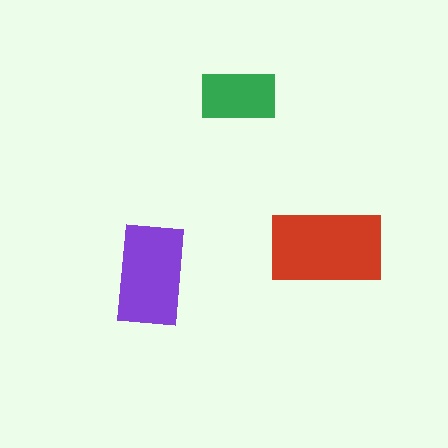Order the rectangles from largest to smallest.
the red one, the purple one, the green one.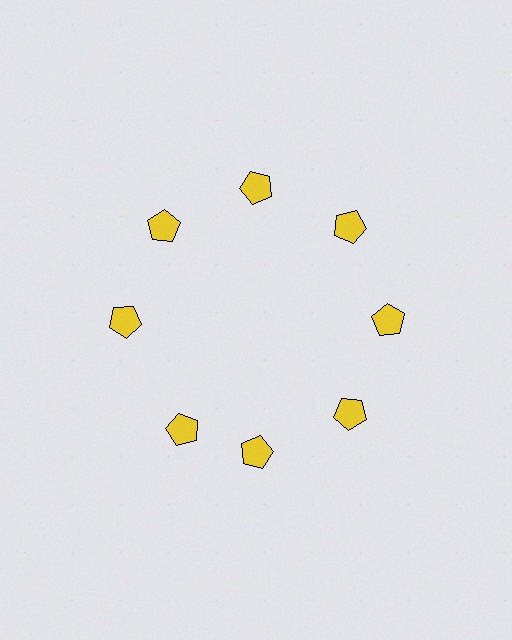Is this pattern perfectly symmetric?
No. The 8 yellow pentagons are arranged in a ring, but one element near the 8 o'clock position is rotated out of alignment along the ring, breaking the 8-fold rotational symmetry.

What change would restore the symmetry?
The symmetry would be restored by rotating it back into even spacing with its neighbors so that all 8 pentagons sit at equal angles and equal distance from the center.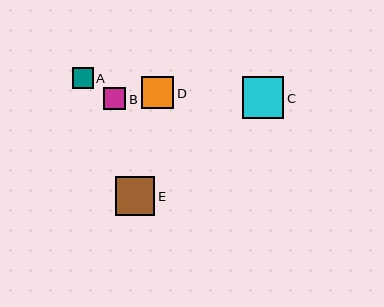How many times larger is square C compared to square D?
Square C is approximately 1.3 times the size of square D.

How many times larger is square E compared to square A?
Square E is approximately 1.9 times the size of square A.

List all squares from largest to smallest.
From largest to smallest: C, E, D, B, A.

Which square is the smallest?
Square A is the smallest with a size of approximately 21 pixels.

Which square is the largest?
Square C is the largest with a size of approximately 41 pixels.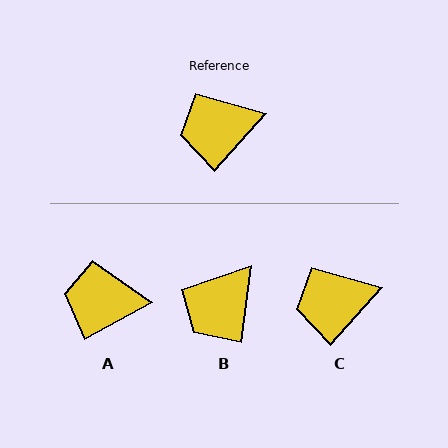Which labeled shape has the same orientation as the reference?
C.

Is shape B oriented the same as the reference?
No, it is off by about 34 degrees.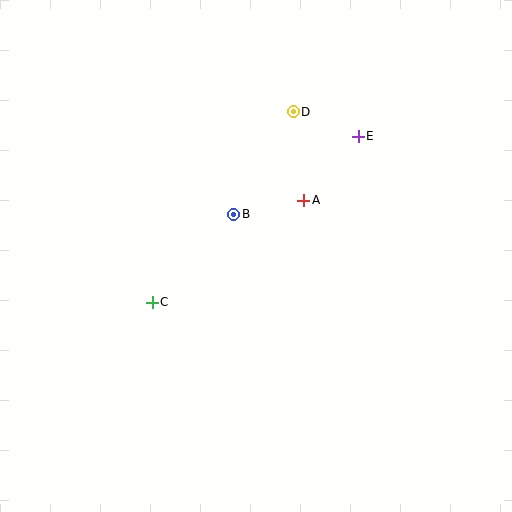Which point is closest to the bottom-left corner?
Point C is closest to the bottom-left corner.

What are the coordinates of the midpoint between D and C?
The midpoint between D and C is at (223, 207).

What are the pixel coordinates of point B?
Point B is at (234, 214).